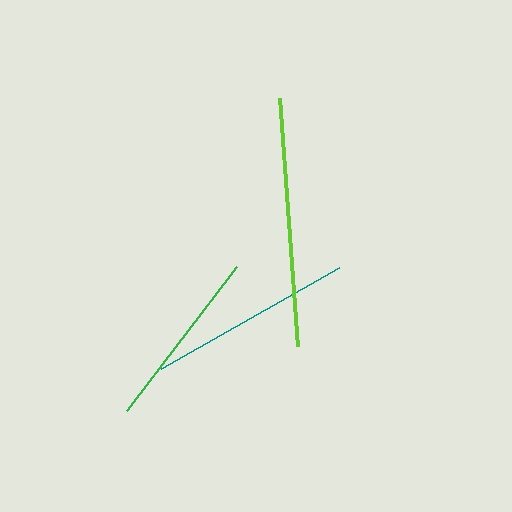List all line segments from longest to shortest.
From longest to shortest: lime, teal, green.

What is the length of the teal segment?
The teal segment is approximately 205 pixels long.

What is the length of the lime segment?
The lime segment is approximately 249 pixels long.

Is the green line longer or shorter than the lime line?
The lime line is longer than the green line.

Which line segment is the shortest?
The green line is the shortest at approximately 181 pixels.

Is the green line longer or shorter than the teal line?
The teal line is longer than the green line.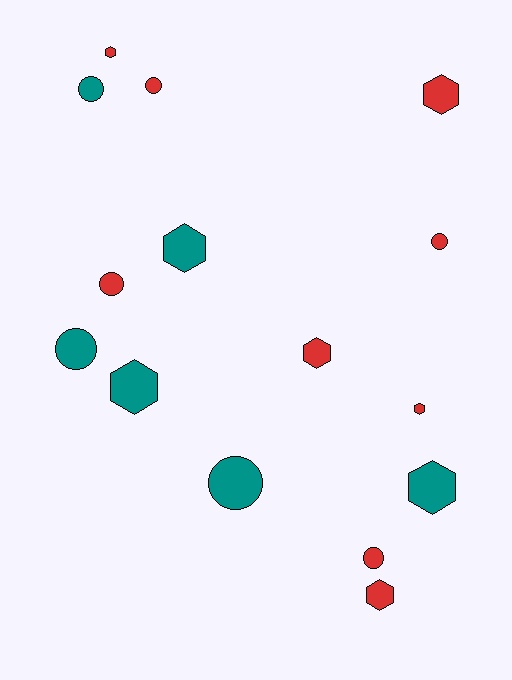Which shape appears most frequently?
Hexagon, with 8 objects.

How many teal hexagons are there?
There are 3 teal hexagons.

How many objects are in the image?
There are 15 objects.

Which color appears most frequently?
Red, with 9 objects.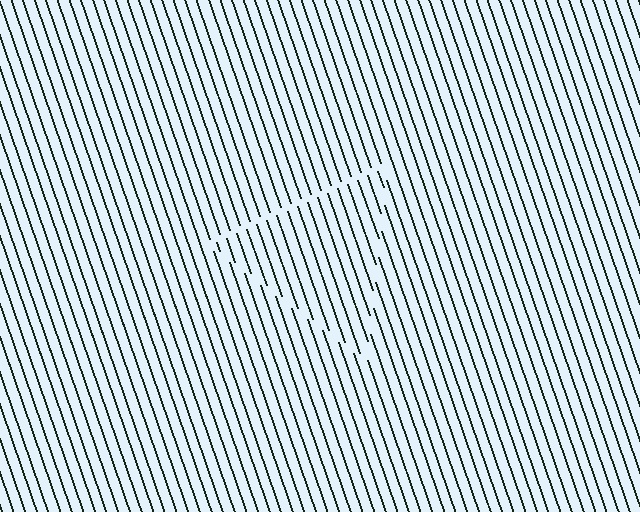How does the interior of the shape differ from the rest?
The interior of the shape contains the same grating, shifted by half a period — the contour is defined by the phase discontinuity where line-ends from the inner and outer gratings abut.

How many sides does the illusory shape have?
3 sides — the line-ends trace a triangle.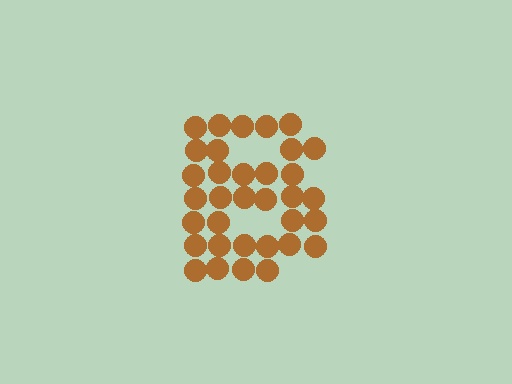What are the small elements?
The small elements are circles.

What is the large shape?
The large shape is the letter B.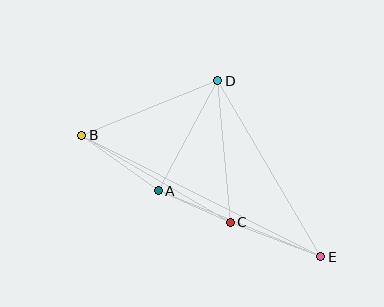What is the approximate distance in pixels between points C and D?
The distance between C and D is approximately 142 pixels.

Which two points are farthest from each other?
Points B and E are farthest from each other.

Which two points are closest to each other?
Points A and C are closest to each other.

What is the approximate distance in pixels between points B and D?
The distance between B and D is approximately 146 pixels.